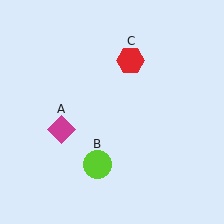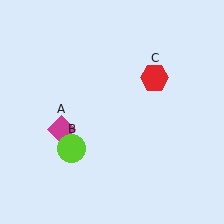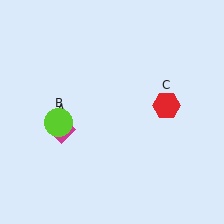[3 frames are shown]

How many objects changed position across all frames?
2 objects changed position: lime circle (object B), red hexagon (object C).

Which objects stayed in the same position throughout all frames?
Magenta diamond (object A) remained stationary.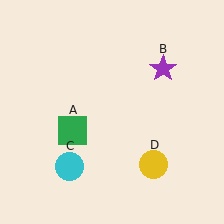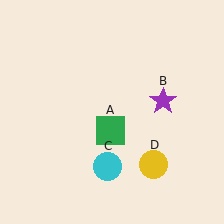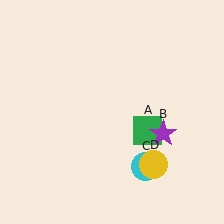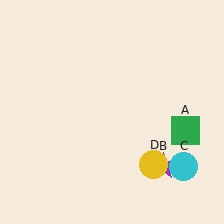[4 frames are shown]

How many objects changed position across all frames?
3 objects changed position: green square (object A), purple star (object B), cyan circle (object C).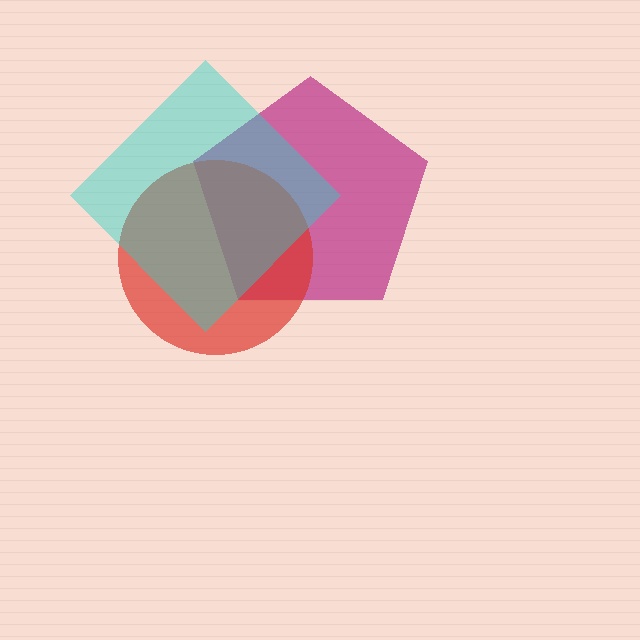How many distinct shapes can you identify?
There are 3 distinct shapes: a magenta pentagon, a red circle, a cyan diamond.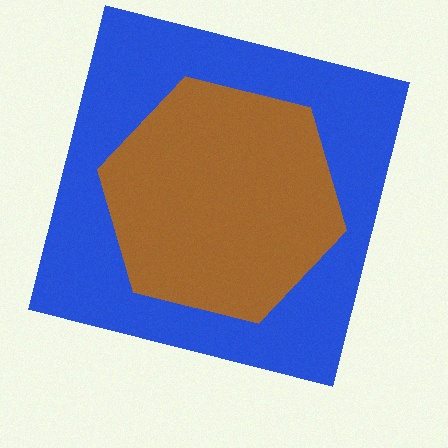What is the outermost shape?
The blue square.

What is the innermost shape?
The brown hexagon.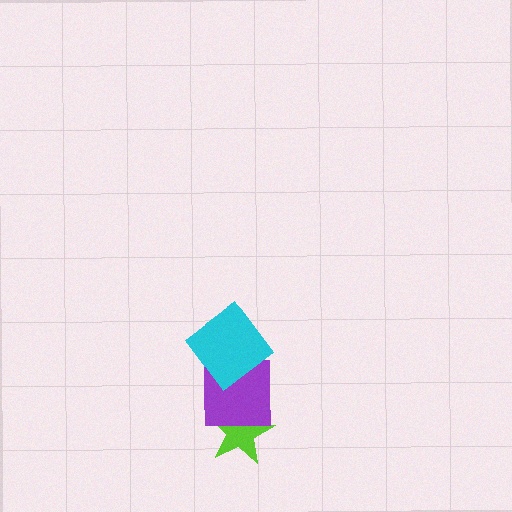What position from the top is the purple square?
The purple square is 2nd from the top.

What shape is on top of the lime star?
The purple square is on top of the lime star.